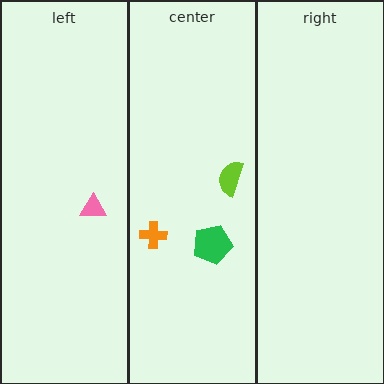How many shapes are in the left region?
1.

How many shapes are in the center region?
3.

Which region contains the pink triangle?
The left region.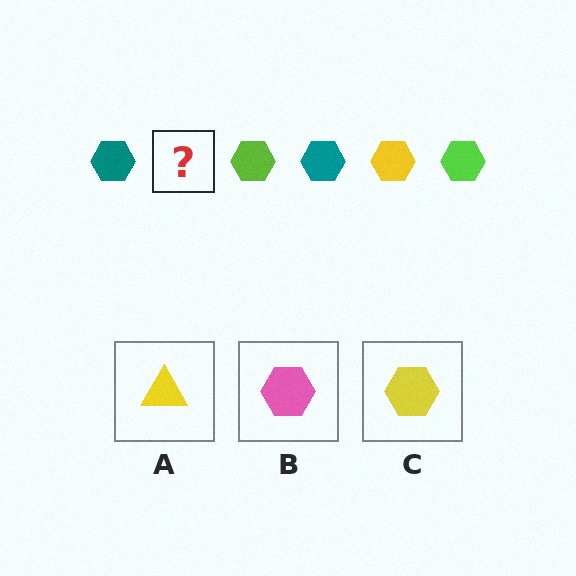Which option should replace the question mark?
Option C.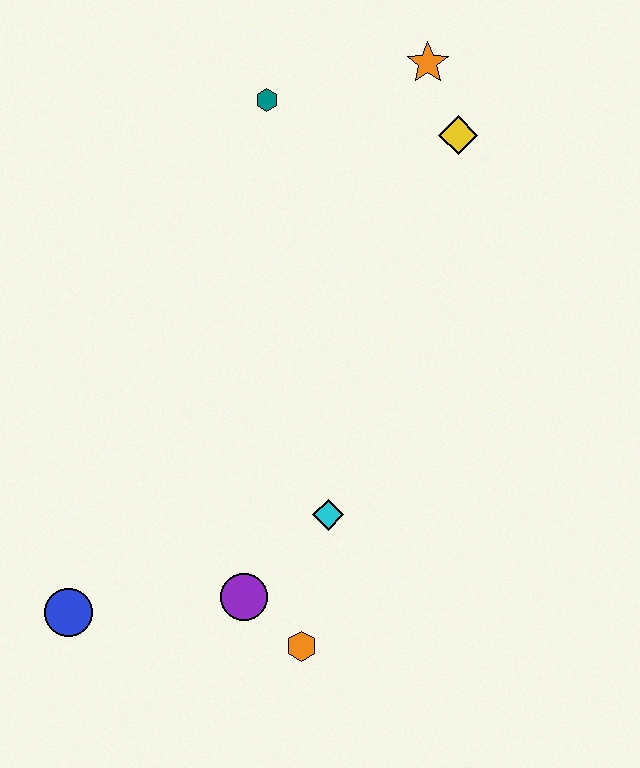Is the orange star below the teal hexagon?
No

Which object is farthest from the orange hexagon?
The orange star is farthest from the orange hexagon.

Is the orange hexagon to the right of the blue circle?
Yes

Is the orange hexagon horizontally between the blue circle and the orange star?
Yes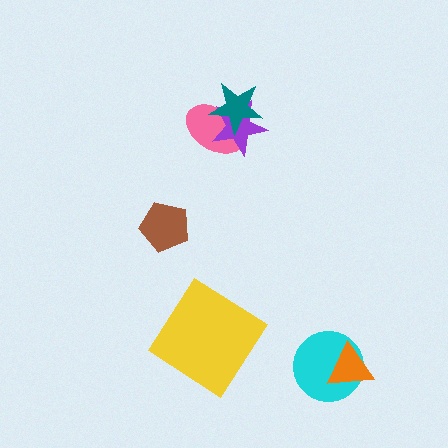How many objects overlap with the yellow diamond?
0 objects overlap with the yellow diamond.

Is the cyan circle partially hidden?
Yes, it is partially covered by another shape.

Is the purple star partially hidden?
Yes, it is partially covered by another shape.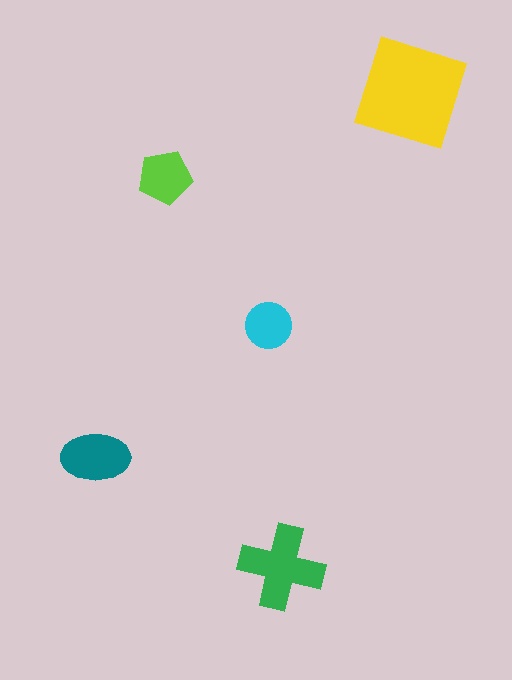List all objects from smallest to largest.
The cyan circle, the lime pentagon, the teal ellipse, the green cross, the yellow diamond.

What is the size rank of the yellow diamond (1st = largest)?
1st.